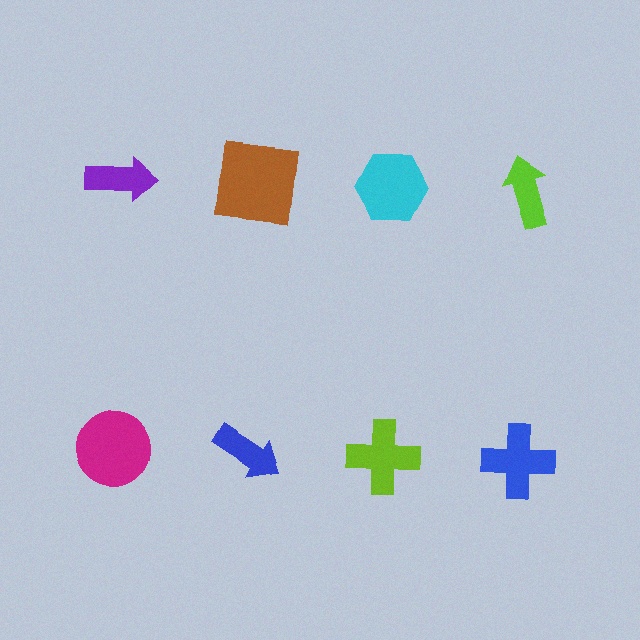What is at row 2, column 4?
A blue cross.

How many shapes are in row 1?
4 shapes.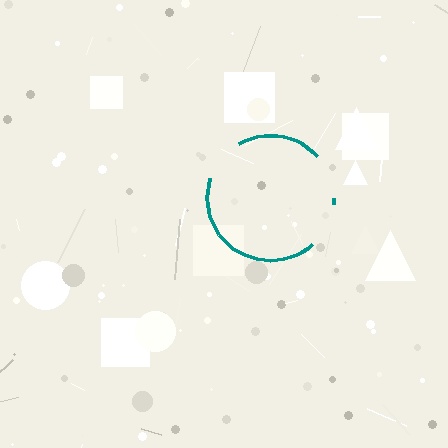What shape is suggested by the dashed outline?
The dashed outline suggests a circle.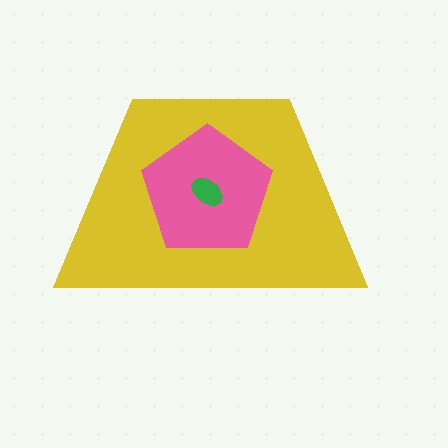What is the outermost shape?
The yellow trapezoid.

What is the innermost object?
The green ellipse.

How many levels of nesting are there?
3.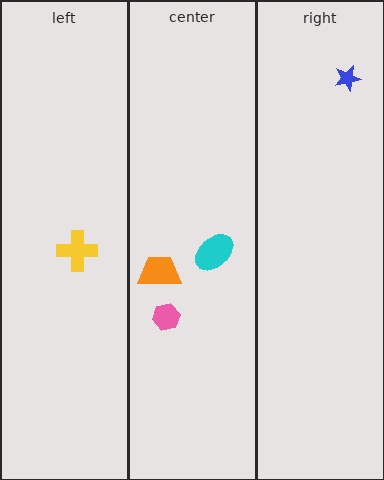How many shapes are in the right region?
1.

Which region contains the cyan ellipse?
The center region.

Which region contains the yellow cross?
The left region.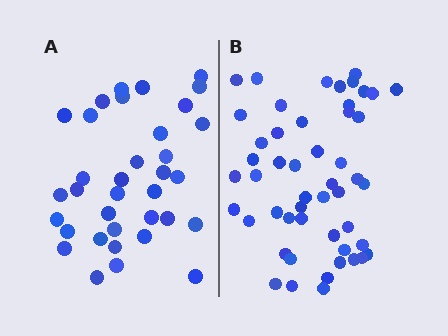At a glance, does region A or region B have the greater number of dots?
Region B (the right region) has more dots.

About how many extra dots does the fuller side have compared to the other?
Region B has approximately 15 more dots than region A.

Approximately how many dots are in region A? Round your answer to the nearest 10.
About 40 dots. (The exact count is 35, which rounds to 40.)